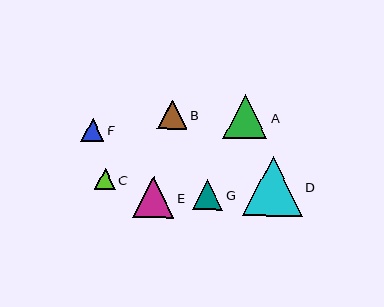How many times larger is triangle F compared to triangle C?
Triangle F is approximately 1.1 times the size of triangle C.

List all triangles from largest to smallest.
From largest to smallest: D, A, E, G, B, F, C.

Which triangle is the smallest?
Triangle C is the smallest with a size of approximately 21 pixels.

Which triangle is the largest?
Triangle D is the largest with a size of approximately 60 pixels.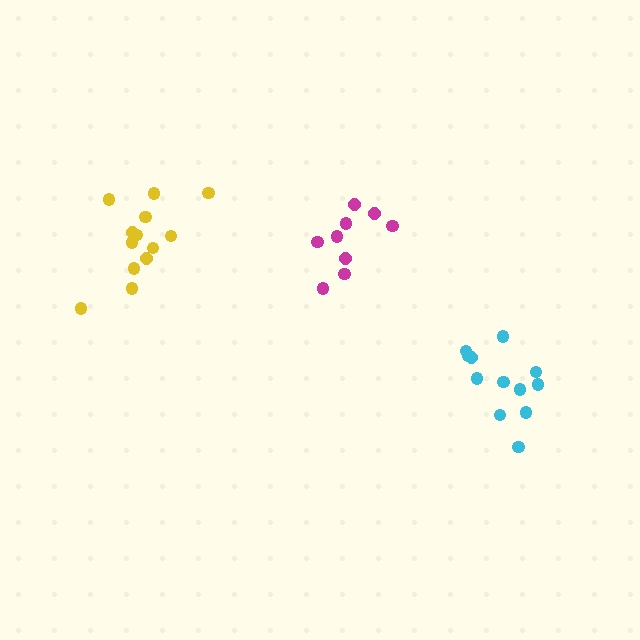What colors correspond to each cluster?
The clusters are colored: yellow, magenta, cyan.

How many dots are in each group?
Group 1: 13 dots, Group 2: 9 dots, Group 3: 12 dots (34 total).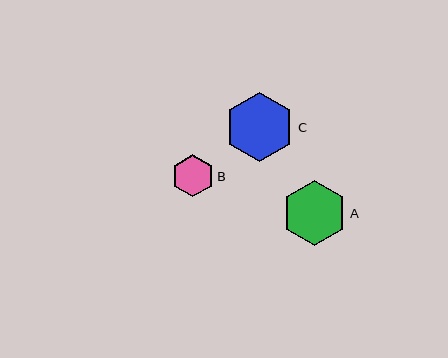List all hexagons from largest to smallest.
From largest to smallest: C, A, B.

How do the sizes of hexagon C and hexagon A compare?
Hexagon C and hexagon A are approximately the same size.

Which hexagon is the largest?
Hexagon C is the largest with a size of approximately 70 pixels.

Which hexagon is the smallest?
Hexagon B is the smallest with a size of approximately 42 pixels.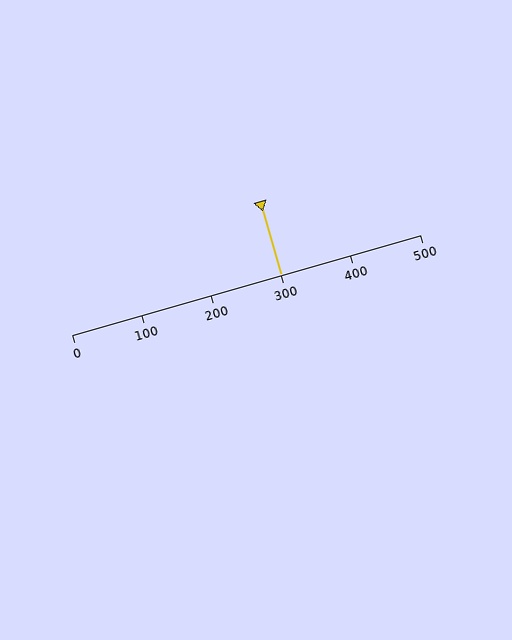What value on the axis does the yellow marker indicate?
The marker indicates approximately 300.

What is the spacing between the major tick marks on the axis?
The major ticks are spaced 100 apart.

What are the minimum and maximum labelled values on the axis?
The axis runs from 0 to 500.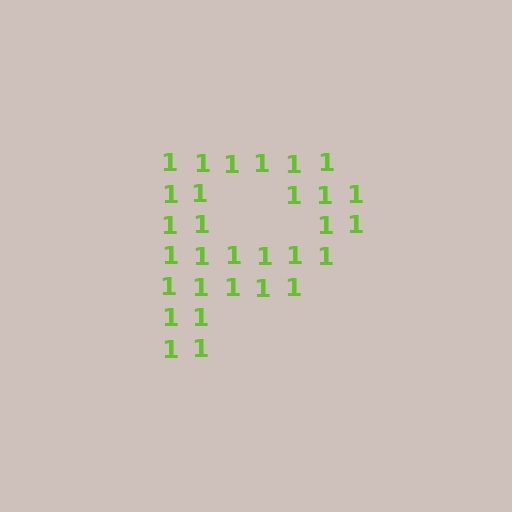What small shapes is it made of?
It is made of small digit 1's.